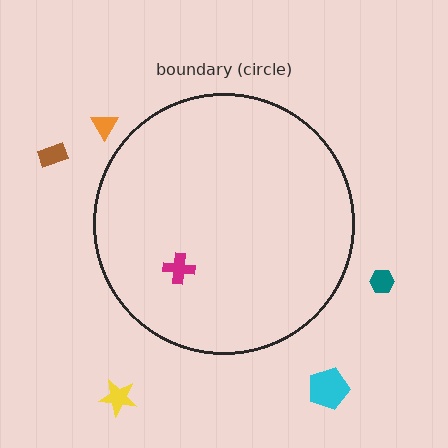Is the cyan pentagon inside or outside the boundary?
Outside.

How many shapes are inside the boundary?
1 inside, 5 outside.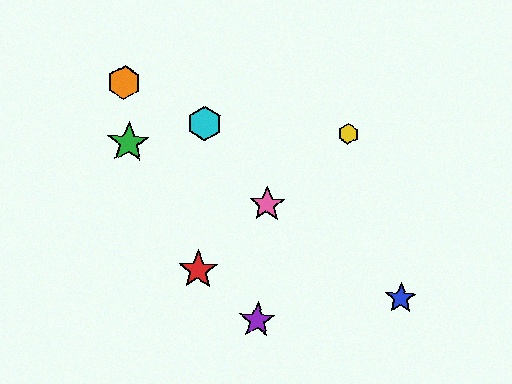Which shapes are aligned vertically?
The red star, the cyan hexagon are aligned vertically.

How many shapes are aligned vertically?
2 shapes (the red star, the cyan hexagon) are aligned vertically.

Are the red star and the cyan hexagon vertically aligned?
Yes, both are at x≈198.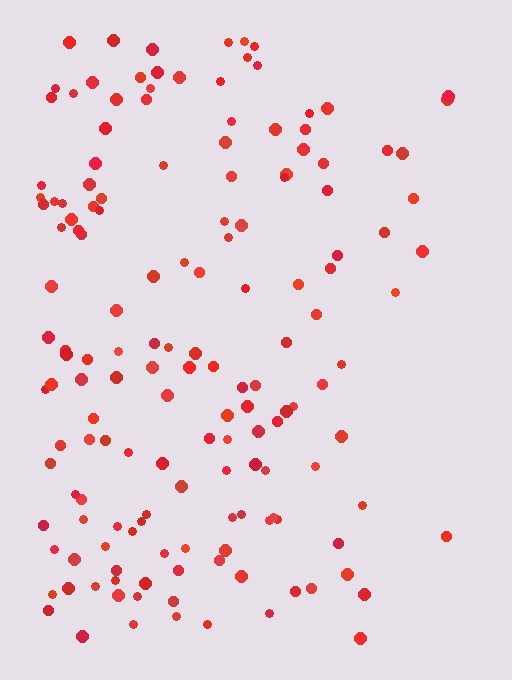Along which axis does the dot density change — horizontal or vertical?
Horizontal.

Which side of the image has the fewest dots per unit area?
The right.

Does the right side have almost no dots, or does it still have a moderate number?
Still a moderate number, just noticeably fewer than the left.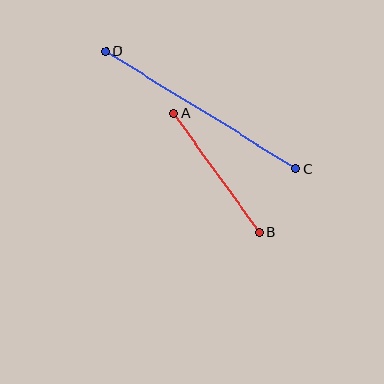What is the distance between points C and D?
The distance is approximately 224 pixels.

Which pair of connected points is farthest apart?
Points C and D are farthest apart.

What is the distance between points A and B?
The distance is approximately 146 pixels.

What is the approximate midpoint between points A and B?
The midpoint is at approximately (216, 173) pixels.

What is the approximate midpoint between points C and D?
The midpoint is at approximately (201, 110) pixels.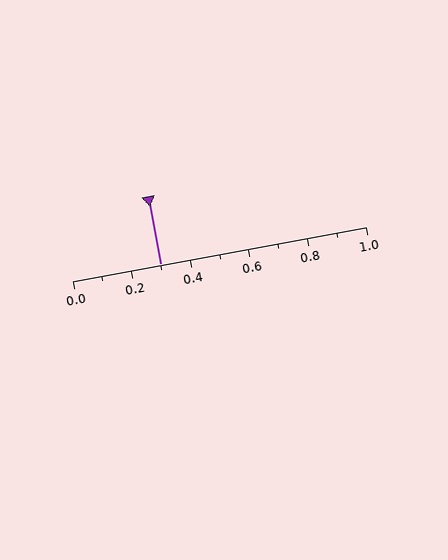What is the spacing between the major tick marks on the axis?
The major ticks are spaced 0.2 apart.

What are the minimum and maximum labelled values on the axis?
The axis runs from 0.0 to 1.0.